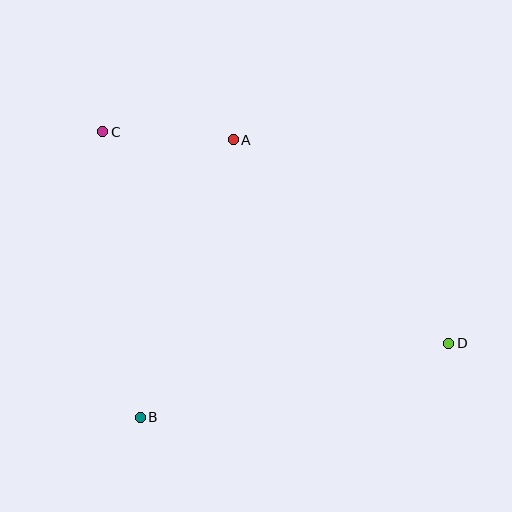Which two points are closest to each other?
Points A and C are closest to each other.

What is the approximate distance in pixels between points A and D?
The distance between A and D is approximately 297 pixels.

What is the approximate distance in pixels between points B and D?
The distance between B and D is approximately 318 pixels.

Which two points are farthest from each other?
Points C and D are farthest from each other.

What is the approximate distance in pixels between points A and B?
The distance between A and B is approximately 293 pixels.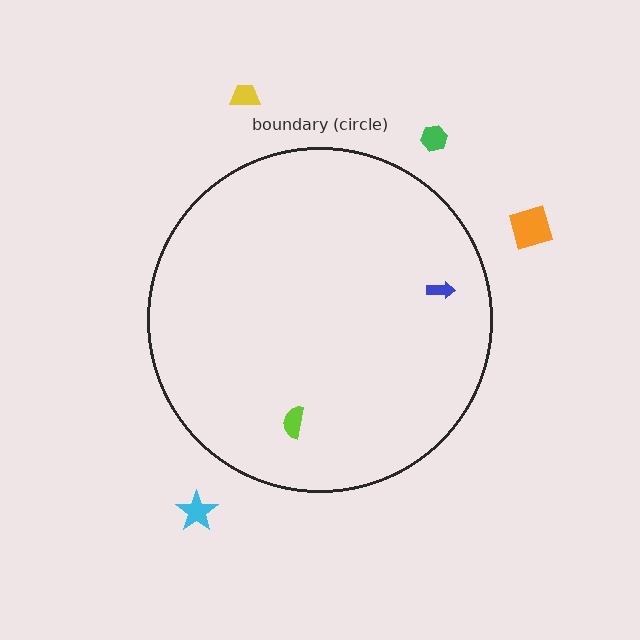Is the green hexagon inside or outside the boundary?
Outside.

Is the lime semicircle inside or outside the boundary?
Inside.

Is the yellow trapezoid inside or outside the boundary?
Outside.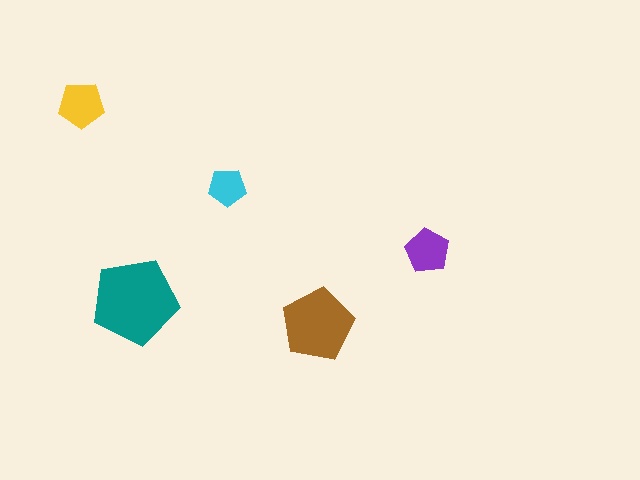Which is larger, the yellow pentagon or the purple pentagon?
The yellow one.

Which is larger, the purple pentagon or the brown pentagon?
The brown one.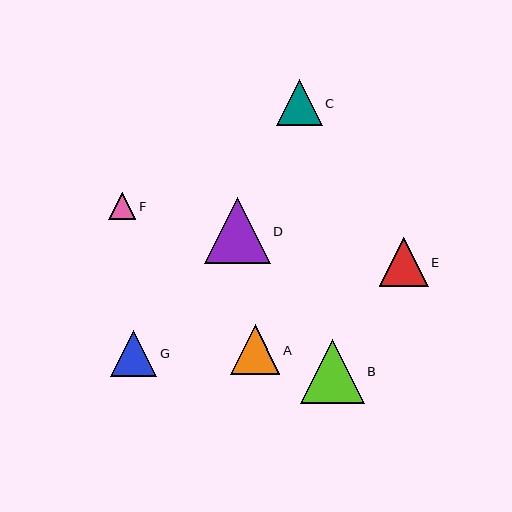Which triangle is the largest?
Triangle D is the largest with a size of approximately 66 pixels.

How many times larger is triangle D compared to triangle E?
Triangle D is approximately 1.3 times the size of triangle E.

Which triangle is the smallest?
Triangle F is the smallest with a size of approximately 27 pixels.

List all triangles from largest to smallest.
From largest to smallest: D, B, A, E, G, C, F.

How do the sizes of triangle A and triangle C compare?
Triangle A and triangle C are approximately the same size.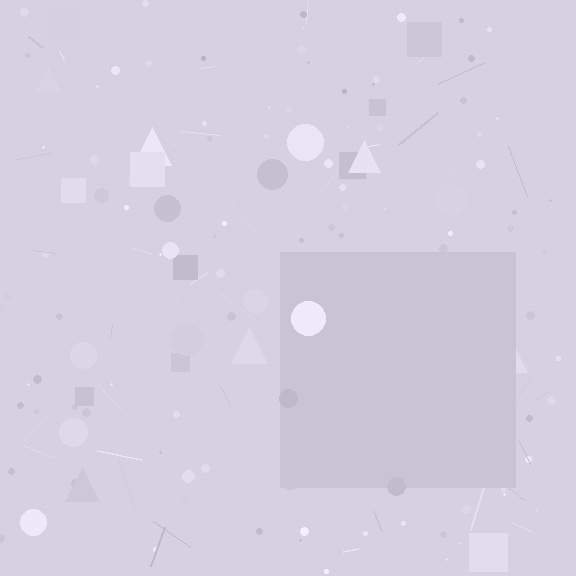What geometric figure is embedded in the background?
A square is embedded in the background.